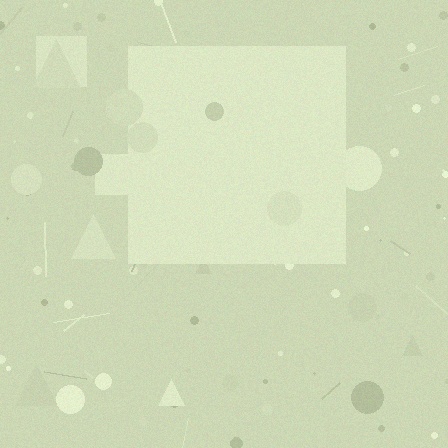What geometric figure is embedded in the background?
A square is embedded in the background.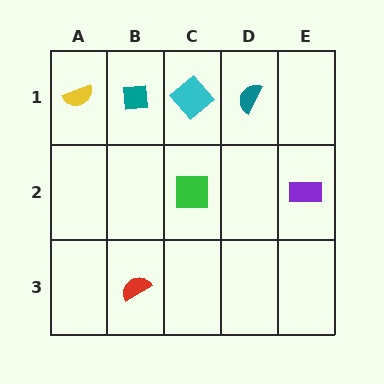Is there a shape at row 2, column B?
No, that cell is empty.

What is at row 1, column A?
A yellow semicircle.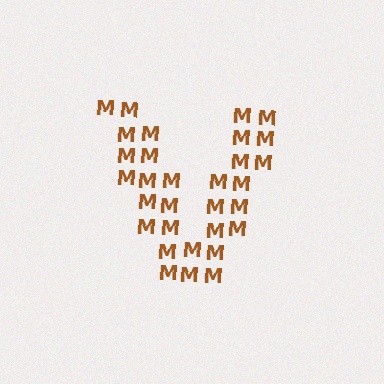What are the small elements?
The small elements are letter M's.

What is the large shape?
The large shape is the letter V.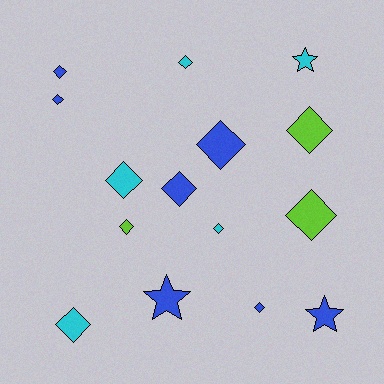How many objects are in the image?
There are 15 objects.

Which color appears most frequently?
Blue, with 7 objects.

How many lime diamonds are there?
There are 3 lime diamonds.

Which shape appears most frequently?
Diamond, with 12 objects.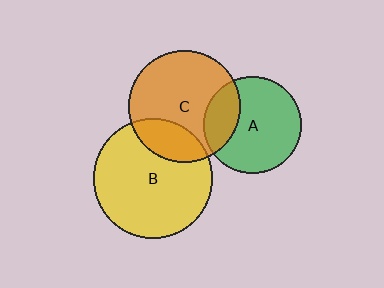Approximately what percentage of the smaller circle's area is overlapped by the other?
Approximately 20%.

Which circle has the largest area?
Circle B (yellow).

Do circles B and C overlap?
Yes.